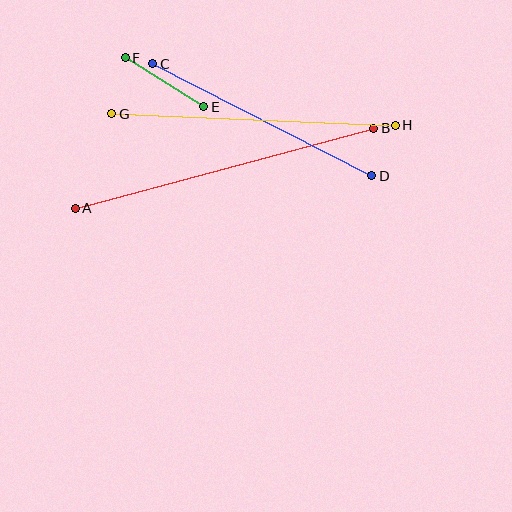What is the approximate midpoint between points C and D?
The midpoint is at approximately (262, 120) pixels.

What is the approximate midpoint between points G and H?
The midpoint is at approximately (254, 119) pixels.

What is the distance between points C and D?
The distance is approximately 246 pixels.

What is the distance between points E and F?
The distance is approximately 92 pixels.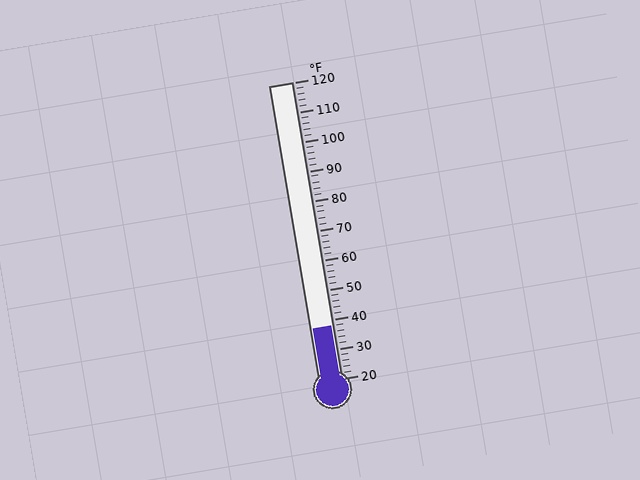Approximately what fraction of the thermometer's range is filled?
The thermometer is filled to approximately 20% of its range.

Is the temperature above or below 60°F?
The temperature is below 60°F.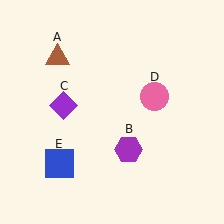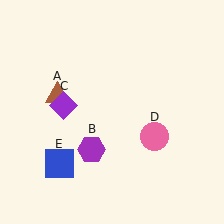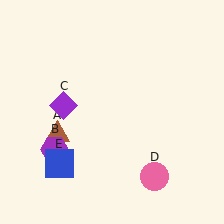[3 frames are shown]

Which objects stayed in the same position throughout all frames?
Purple diamond (object C) and blue square (object E) remained stationary.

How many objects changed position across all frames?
3 objects changed position: brown triangle (object A), purple hexagon (object B), pink circle (object D).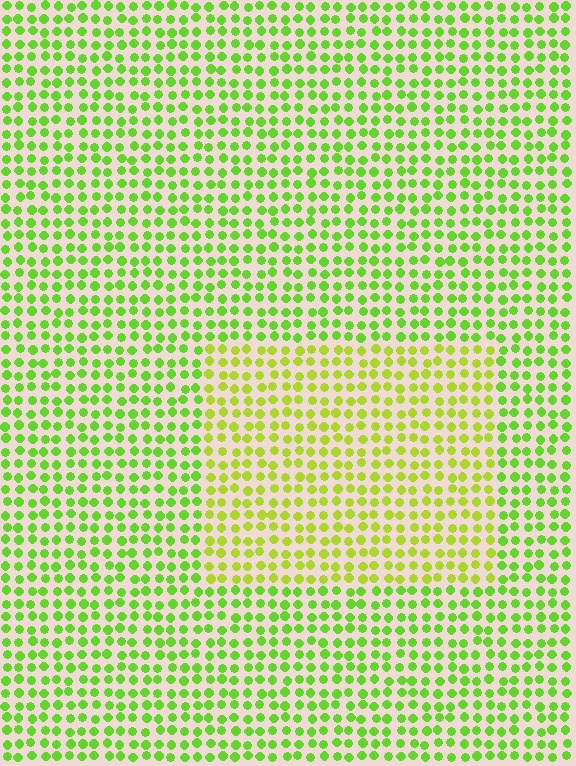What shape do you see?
I see a rectangle.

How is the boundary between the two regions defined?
The boundary is defined purely by a slight shift in hue (about 26 degrees). Spacing, size, and orientation are identical on both sides.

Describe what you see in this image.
The image is filled with small lime elements in a uniform arrangement. A rectangle-shaped region is visible where the elements are tinted to a slightly different hue, forming a subtle color boundary.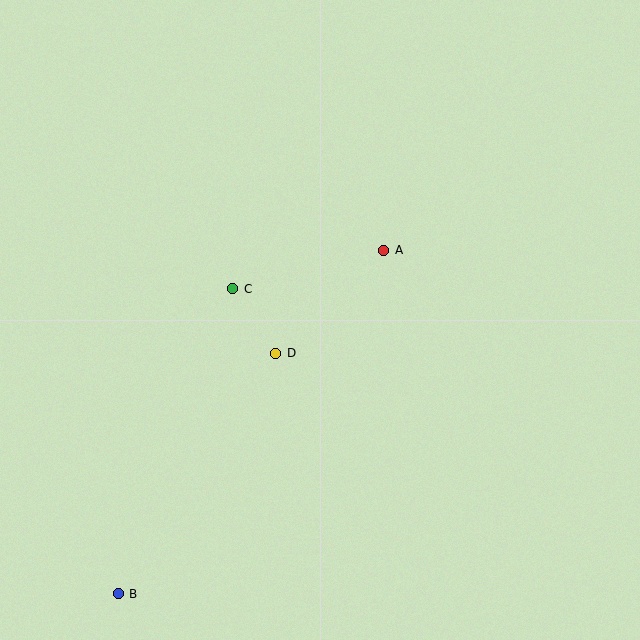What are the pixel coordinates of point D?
Point D is at (276, 353).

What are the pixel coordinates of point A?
Point A is at (384, 250).